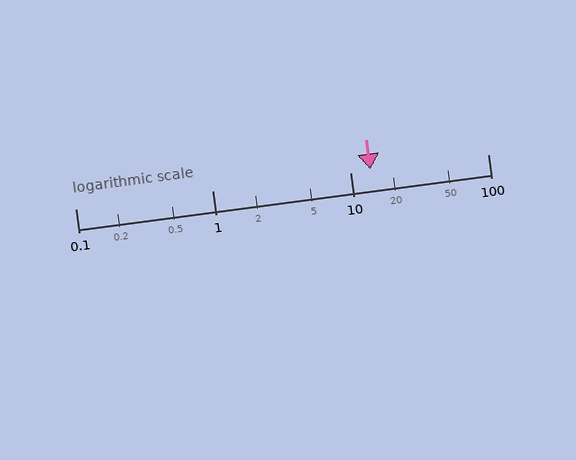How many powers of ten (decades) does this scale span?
The scale spans 3 decades, from 0.1 to 100.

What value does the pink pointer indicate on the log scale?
The pointer indicates approximately 14.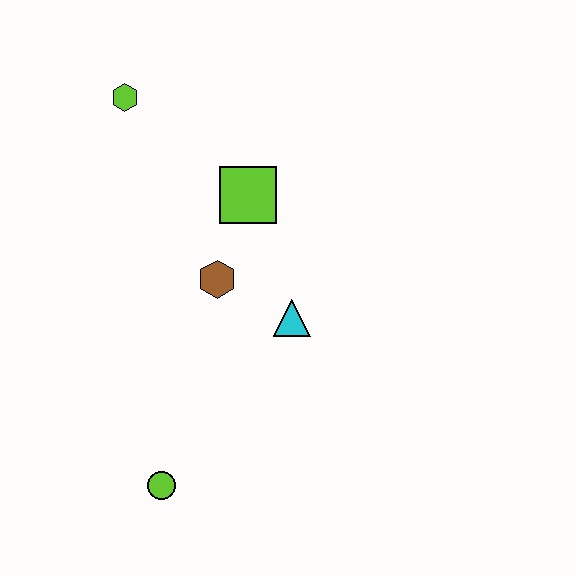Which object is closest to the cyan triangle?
The brown hexagon is closest to the cyan triangle.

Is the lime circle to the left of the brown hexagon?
Yes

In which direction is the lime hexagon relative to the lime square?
The lime hexagon is to the left of the lime square.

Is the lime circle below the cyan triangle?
Yes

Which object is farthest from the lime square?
The lime circle is farthest from the lime square.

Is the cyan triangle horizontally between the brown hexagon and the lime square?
No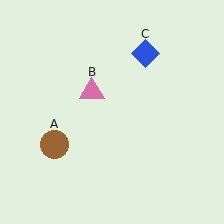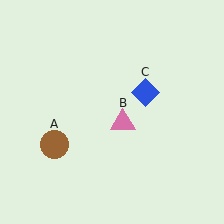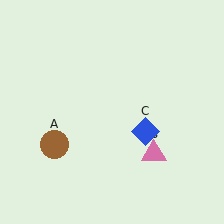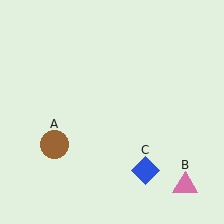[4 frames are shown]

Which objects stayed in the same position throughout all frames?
Brown circle (object A) remained stationary.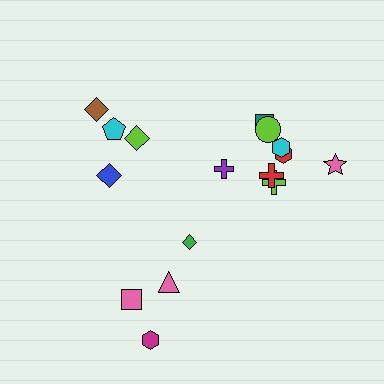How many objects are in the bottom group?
There are 4 objects.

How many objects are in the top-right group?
There are 8 objects.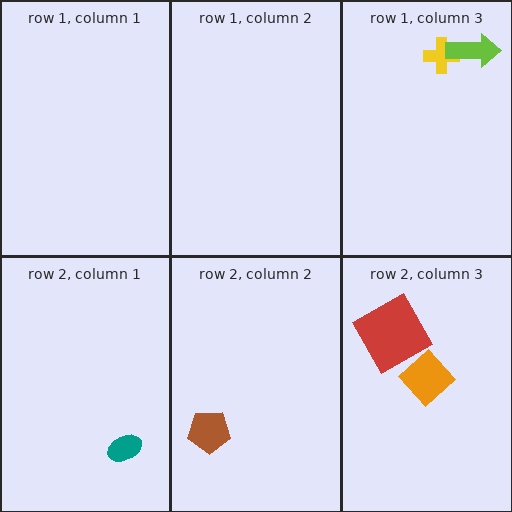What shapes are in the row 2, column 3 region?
The red square, the orange diamond.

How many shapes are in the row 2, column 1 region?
1.